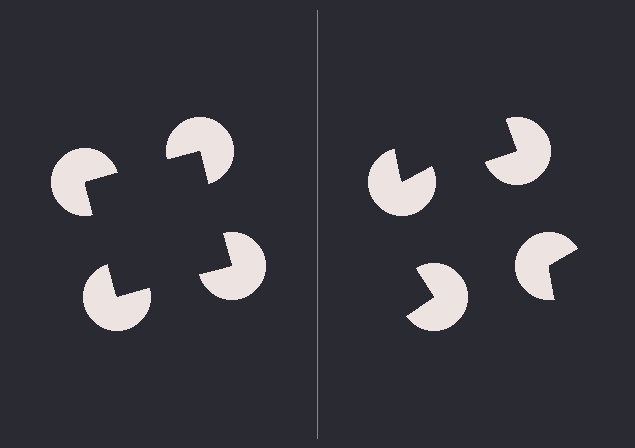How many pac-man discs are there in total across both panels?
8 — 4 on each side.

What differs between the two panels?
The pac-man discs are positioned identically on both sides; only the wedge orientations differ. On the left they align to a square; on the right they are misaligned.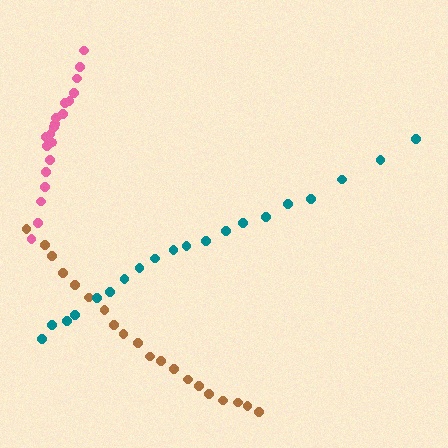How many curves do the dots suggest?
There are 3 distinct paths.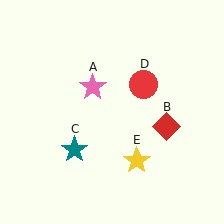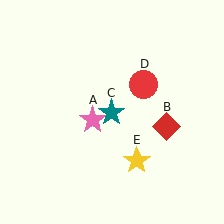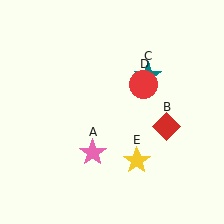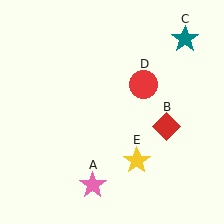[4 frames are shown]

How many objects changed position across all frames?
2 objects changed position: pink star (object A), teal star (object C).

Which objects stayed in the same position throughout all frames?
Red diamond (object B) and red circle (object D) and yellow star (object E) remained stationary.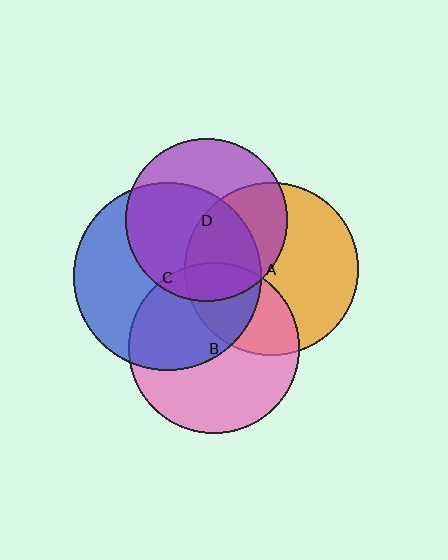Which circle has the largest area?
Circle C (blue).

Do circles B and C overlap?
Yes.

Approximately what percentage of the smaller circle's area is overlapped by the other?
Approximately 45%.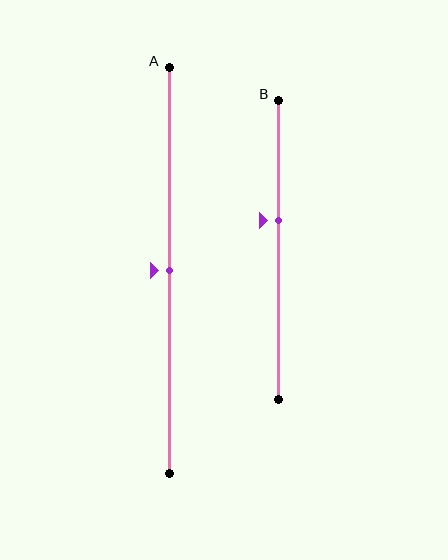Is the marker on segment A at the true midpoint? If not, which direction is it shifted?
Yes, the marker on segment A is at the true midpoint.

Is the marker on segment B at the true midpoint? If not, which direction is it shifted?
No, the marker on segment B is shifted upward by about 10% of the segment length.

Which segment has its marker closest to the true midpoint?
Segment A has its marker closest to the true midpoint.